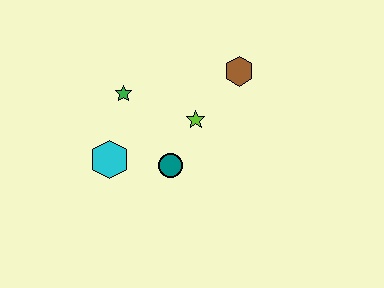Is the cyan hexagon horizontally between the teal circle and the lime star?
No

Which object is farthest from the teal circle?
The brown hexagon is farthest from the teal circle.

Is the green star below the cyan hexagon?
No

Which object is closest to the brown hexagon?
The lime star is closest to the brown hexagon.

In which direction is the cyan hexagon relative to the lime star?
The cyan hexagon is to the left of the lime star.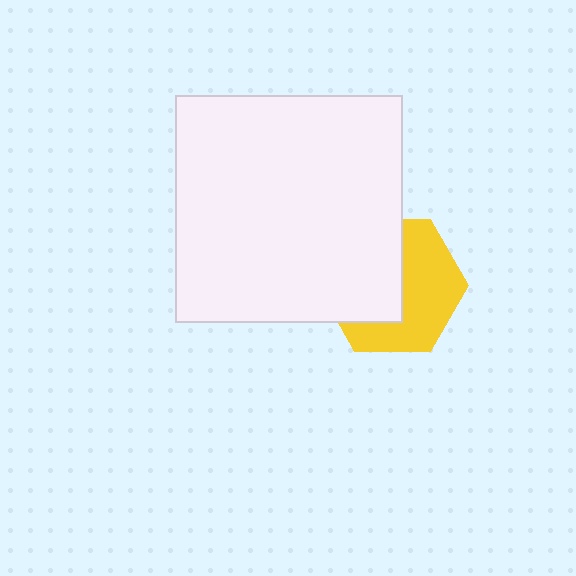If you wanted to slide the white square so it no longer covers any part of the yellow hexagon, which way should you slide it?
Slide it left — that is the most direct way to separate the two shapes.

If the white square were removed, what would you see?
You would see the complete yellow hexagon.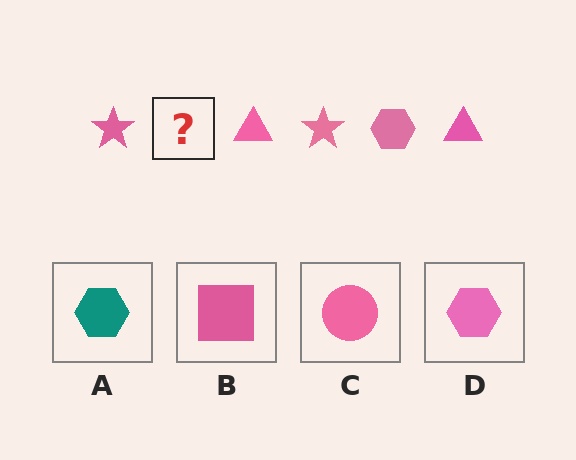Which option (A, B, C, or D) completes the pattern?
D.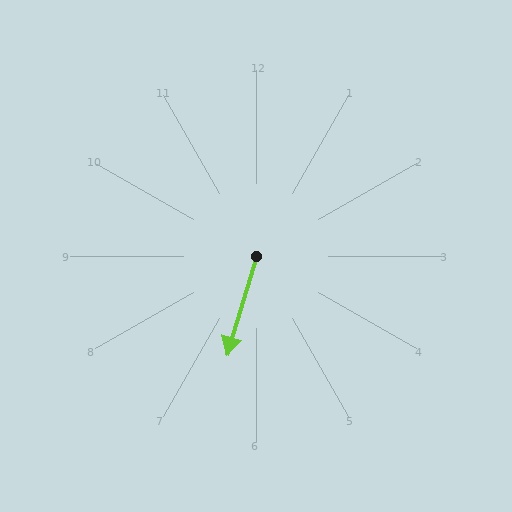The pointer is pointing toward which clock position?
Roughly 7 o'clock.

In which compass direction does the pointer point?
South.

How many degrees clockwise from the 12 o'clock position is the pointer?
Approximately 196 degrees.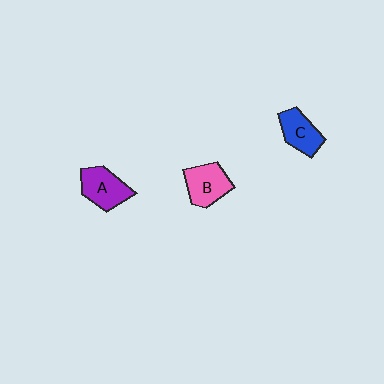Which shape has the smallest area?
Shape C (blue).